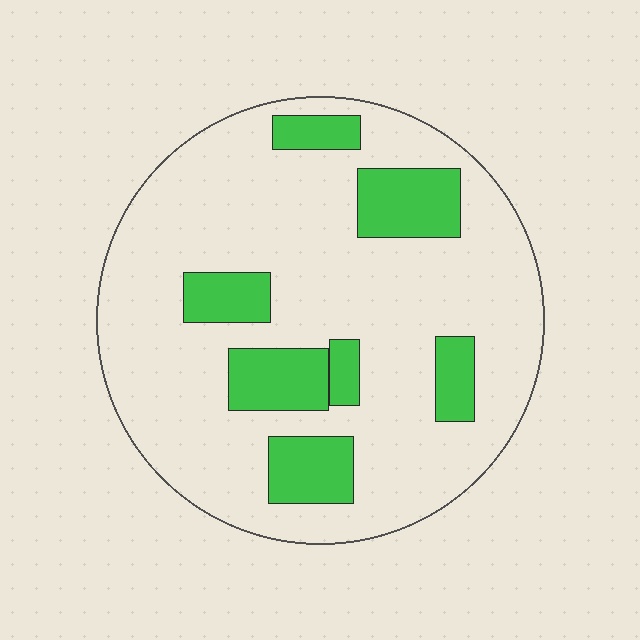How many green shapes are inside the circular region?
7.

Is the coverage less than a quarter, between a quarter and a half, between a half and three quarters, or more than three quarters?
Less than a quarter.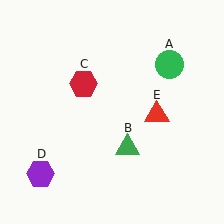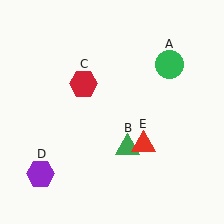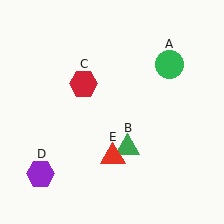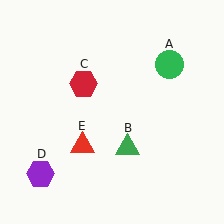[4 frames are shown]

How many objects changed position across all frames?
1 object changed position: red triangle (object E).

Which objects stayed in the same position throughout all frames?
Green circle (object A) and green triangle (object B) and red hexagon (object C) and purple hexagon (object D) remained stationary.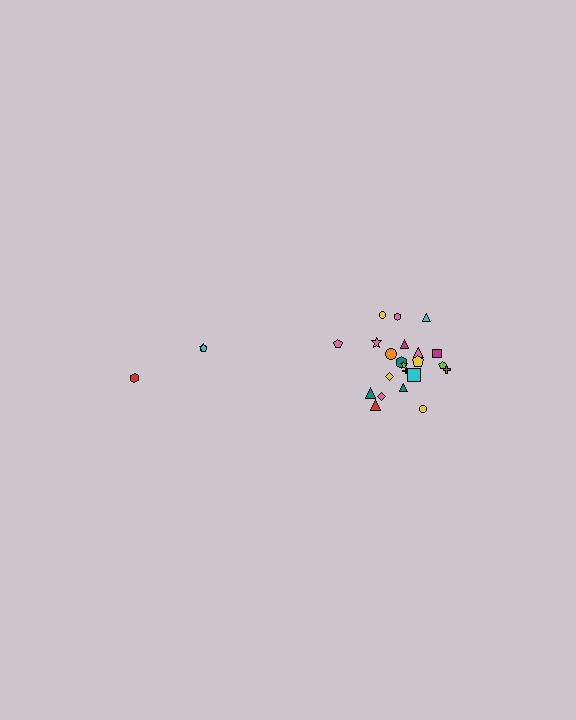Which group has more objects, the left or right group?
The right group.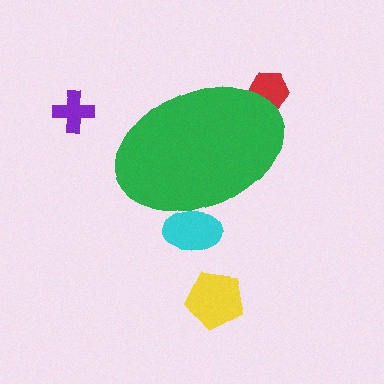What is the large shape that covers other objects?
A green ellipse.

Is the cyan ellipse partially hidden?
Yes, the cyan ellipse is partially hidden behind the green ellipse.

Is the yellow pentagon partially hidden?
No, the yellow pentagon is fully visible.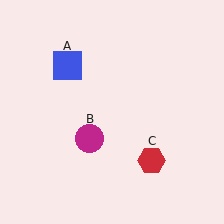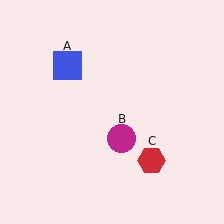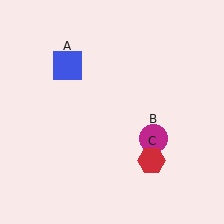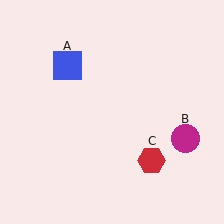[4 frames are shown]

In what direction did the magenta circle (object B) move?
The magenta circle (object B) moved right.